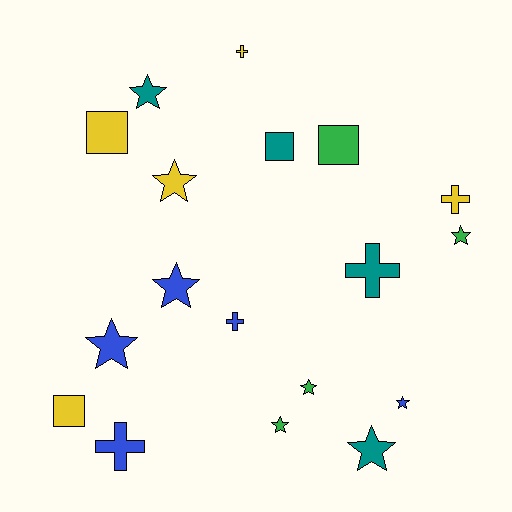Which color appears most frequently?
Blue, with 5 objects.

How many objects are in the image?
There are 18 objects.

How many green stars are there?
There are 3 green stars.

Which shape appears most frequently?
Star, with 9 objects.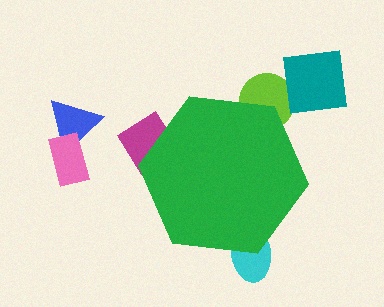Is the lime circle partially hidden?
Yes, the lime circle is partially hidden behind the green hexagon.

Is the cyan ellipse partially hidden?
Yes, the cyan ellipse is partially hidden behind the green hexagon.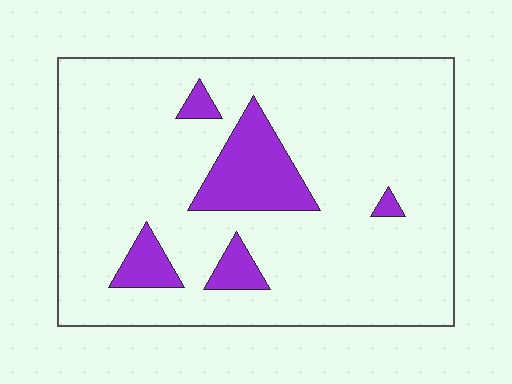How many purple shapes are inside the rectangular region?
5.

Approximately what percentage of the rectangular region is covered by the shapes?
Approximately 15%.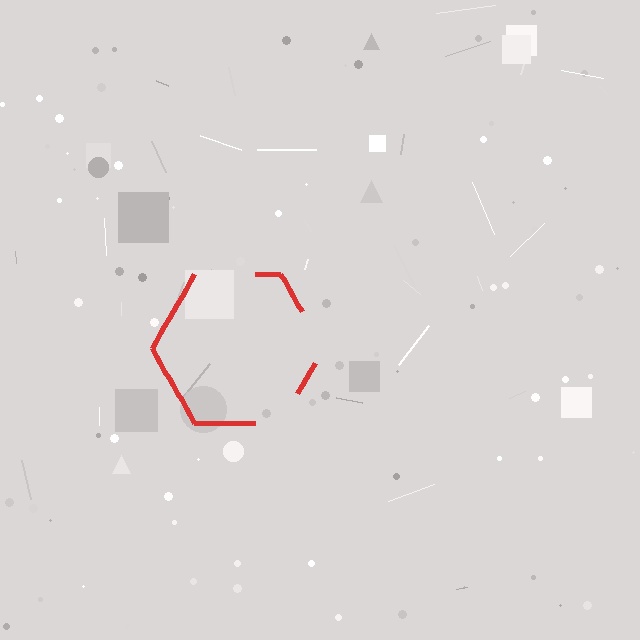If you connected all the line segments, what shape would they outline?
They would outline a hexagon.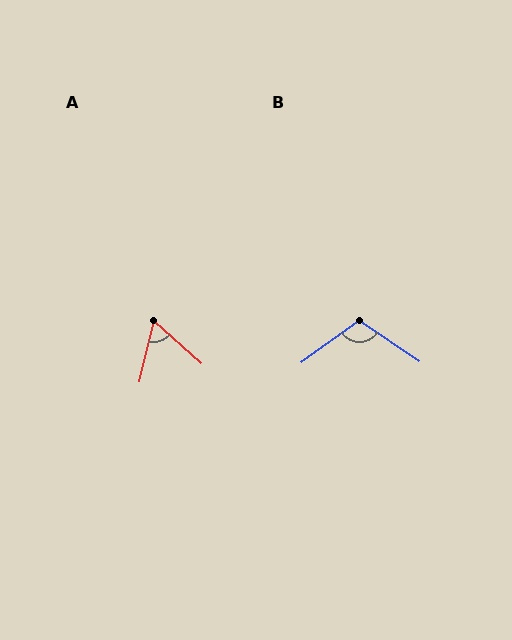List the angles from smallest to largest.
A (61°), B (110°).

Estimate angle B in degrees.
Approximately 110 degrees.